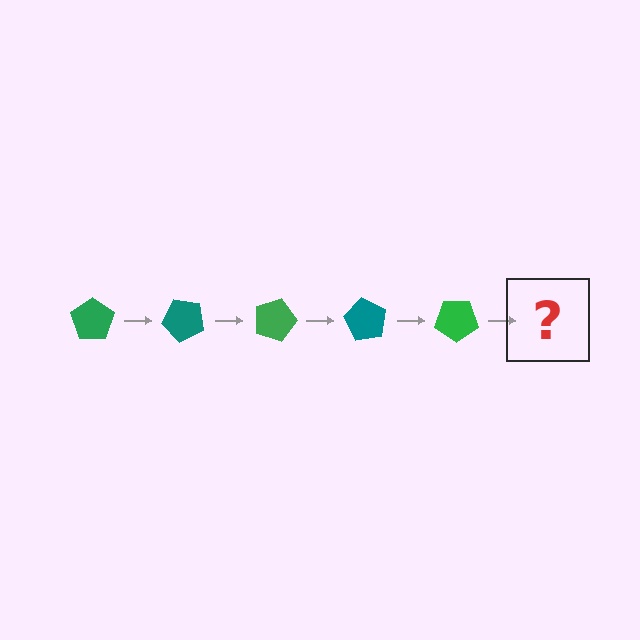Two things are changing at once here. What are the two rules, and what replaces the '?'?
The two rules are that it rotates 45 degrees each step and the color cycles through green and teal. The '?' should be a teal pentagon, rotated 225 degrees from the start.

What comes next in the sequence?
The next element should be a teal pentagon, rotated 225 degrees from the start.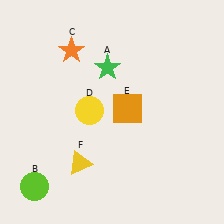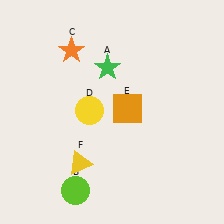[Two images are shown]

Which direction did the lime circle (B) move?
The lime circle (B) moved right.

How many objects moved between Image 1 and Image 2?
1 object moved between the two images.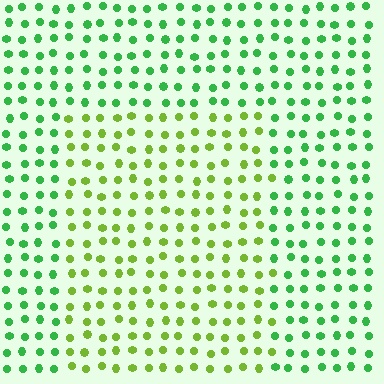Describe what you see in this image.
The image is filled with small green elements in a uniform arrangement. A rectangle-shaped region is visible where the elements are tinted to a slightly different hue, forming a subtle color boundary.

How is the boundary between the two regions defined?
The boundary is defined purely by a slight shift in hue (about 40 degrees). Spacing, size, and orientation are identical on both sides.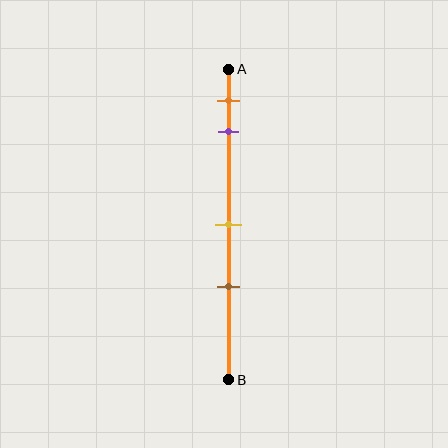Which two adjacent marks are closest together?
The orange and purple marks are the closest adjacent pair.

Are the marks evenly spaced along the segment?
No, the marks are not evenly spaced.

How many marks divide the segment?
There are 4 marks dividing the segment.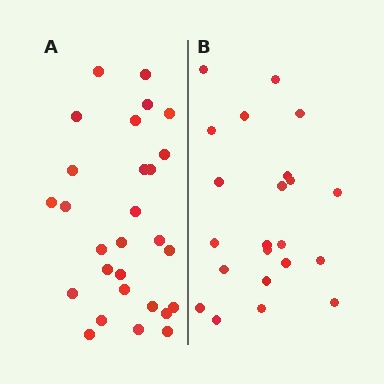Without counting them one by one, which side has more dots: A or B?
Region A (the left region) has more dots.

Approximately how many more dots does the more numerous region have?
Region A has about 6 more dots than region B.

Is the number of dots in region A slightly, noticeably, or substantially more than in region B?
Region A has noticeably more, but not dramatically so. The ratio is roughly 1.3 to 1.